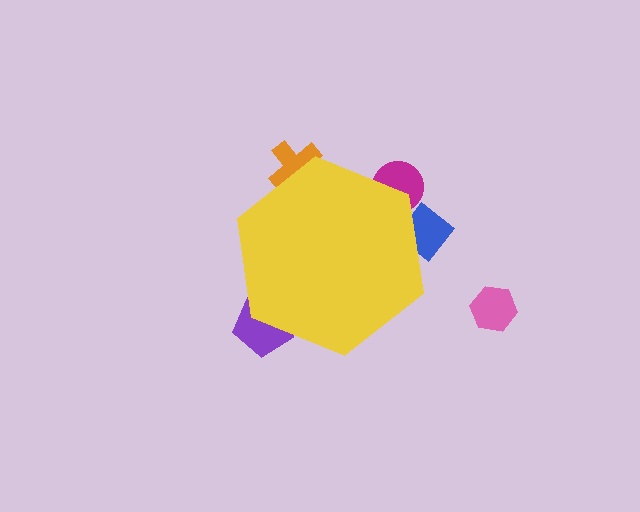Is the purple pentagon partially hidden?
Yes, the purple pentagon is partially hidden behind the yellow hexagon.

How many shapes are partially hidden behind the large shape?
4 shapes are partially hidden.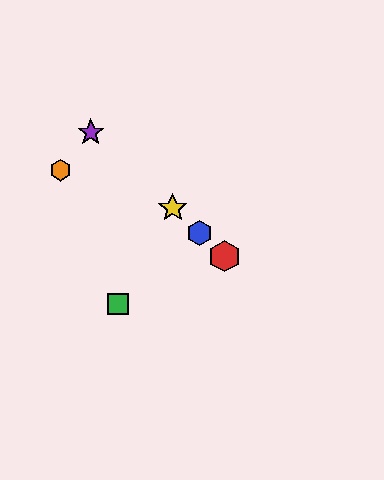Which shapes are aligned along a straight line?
The red hexagon, the blue hexagon, the yellow star, the purple star are aligned along a straight line.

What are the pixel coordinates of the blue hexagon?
The blue hexagon is at (199, 233).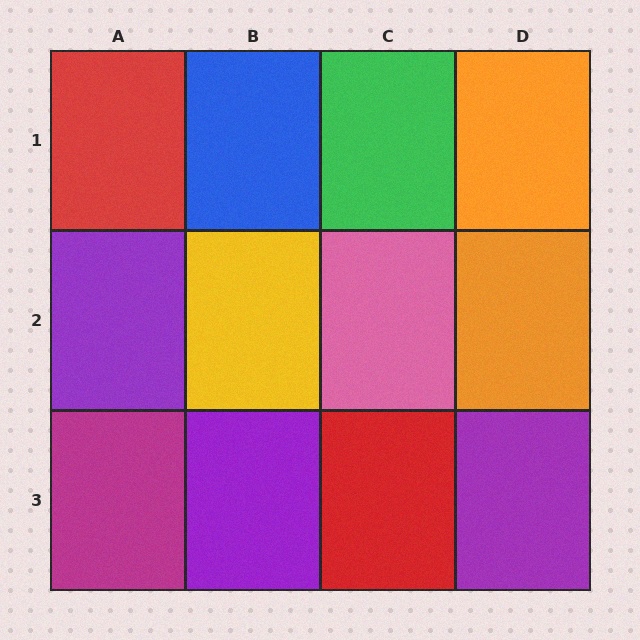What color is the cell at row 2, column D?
Orange.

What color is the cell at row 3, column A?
Magenta.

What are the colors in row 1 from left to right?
Red, blue, green, orange.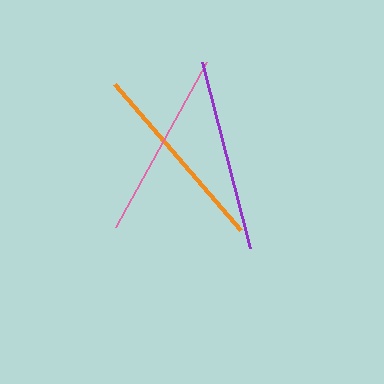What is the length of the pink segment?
The pink segment is approximately 188 pixels long.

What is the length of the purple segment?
The purple segment is approximately 192 pixels long.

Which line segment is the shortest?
The pink line is the shortest at approximately 188 pixels.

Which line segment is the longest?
The orange line is the longest at approximately 193 pixels.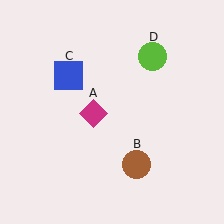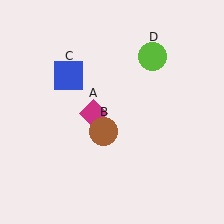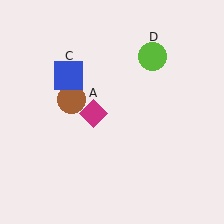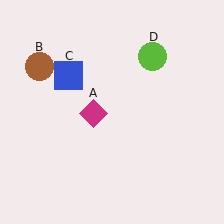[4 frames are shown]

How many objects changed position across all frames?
1 object changed position: brown circle (object B).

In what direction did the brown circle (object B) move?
The brown circle (object B) moved up and to the left.